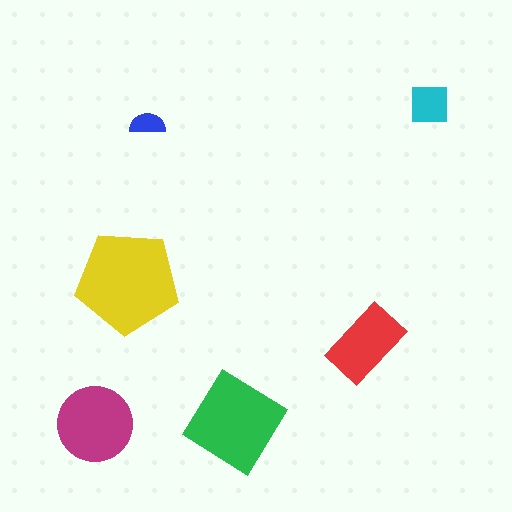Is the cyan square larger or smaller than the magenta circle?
Smaller.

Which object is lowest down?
The magenta circle is bottommost.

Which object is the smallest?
The blue semicircle.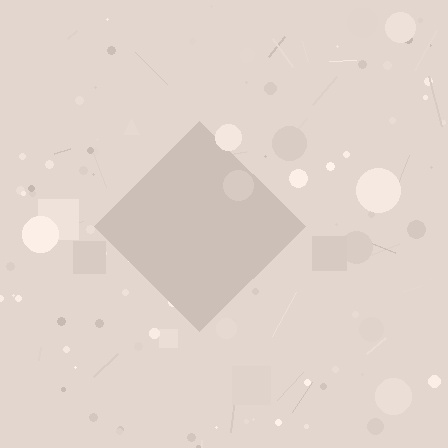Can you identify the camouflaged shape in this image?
The camouflaged shape is a diamond.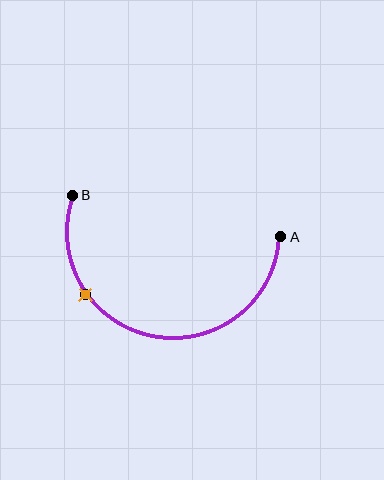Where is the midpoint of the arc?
The arc midpoint is the point on the curve farthest from the straight line joining A and B. It sits below that line.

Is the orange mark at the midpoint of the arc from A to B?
No. The orange mark lies on the arc but is closer to endpoint B. The arc midpoint would be at the point on the curve equidistant along the arc from both A and B.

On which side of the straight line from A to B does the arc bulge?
The arc bulges below the straight line connecting A and B.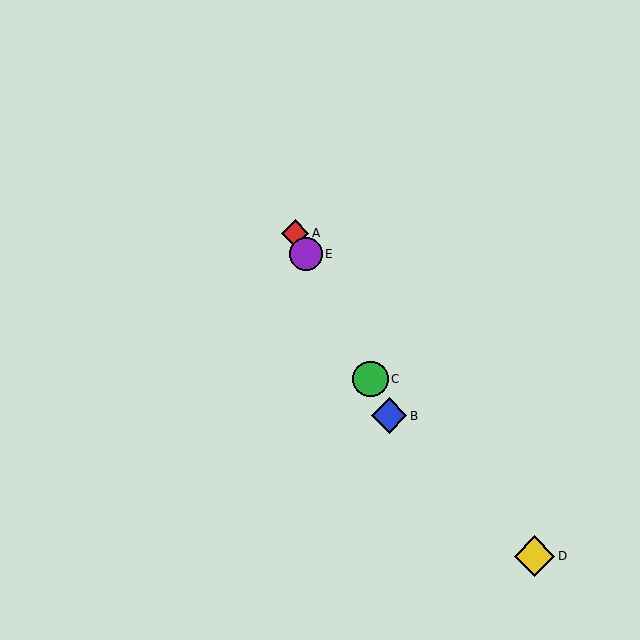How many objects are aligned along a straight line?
4 objects (A, B, C, E) are aligned along a straight line.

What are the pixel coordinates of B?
Object B is at (389, 416).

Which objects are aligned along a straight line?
Objects A, B, C, E are aligned along a straight line.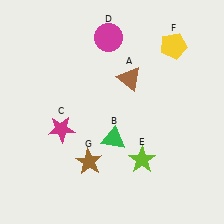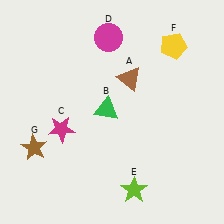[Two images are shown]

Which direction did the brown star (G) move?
The brown star (G) moved left.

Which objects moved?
The objects that moved are: the green triangle (B), the lime star (E), the brown star (G).